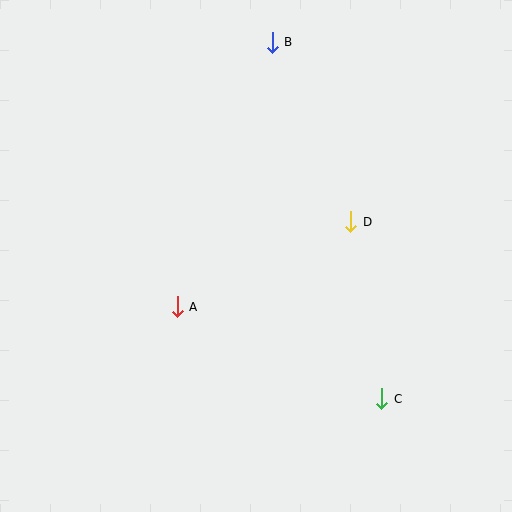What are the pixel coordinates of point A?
Point A is at (177, 307).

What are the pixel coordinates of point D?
Point D is at (351, 222).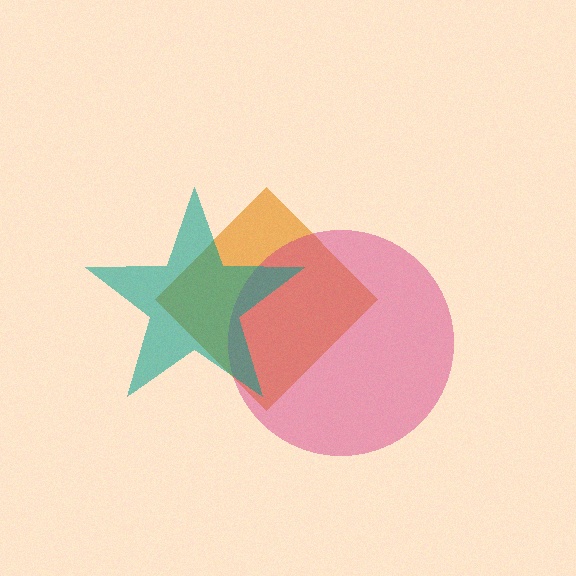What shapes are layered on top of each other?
The layered shapes are: an orange diamond, a magenta circle, a teal star.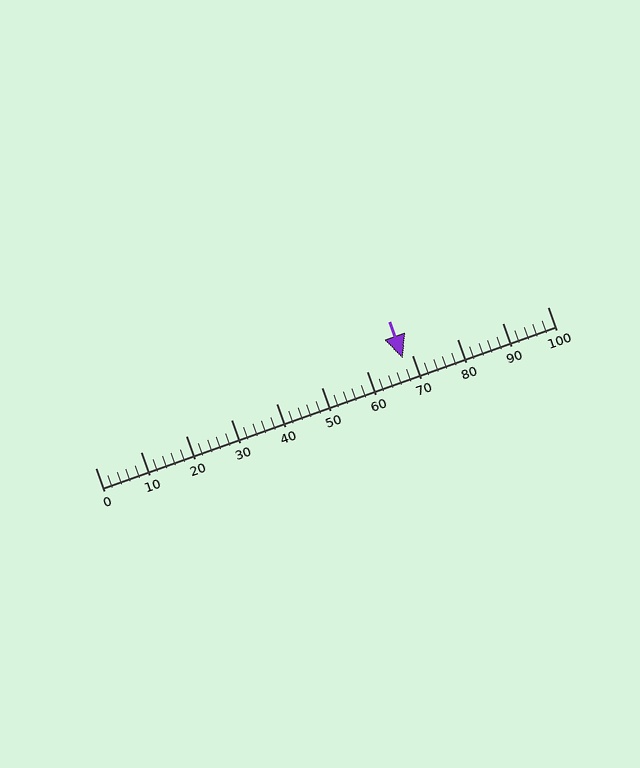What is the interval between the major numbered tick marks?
The major tick marks are spaced 10 units apart.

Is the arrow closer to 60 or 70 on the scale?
The arrow is closer to 70.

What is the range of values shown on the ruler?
The ruler shows values from 0 to 100.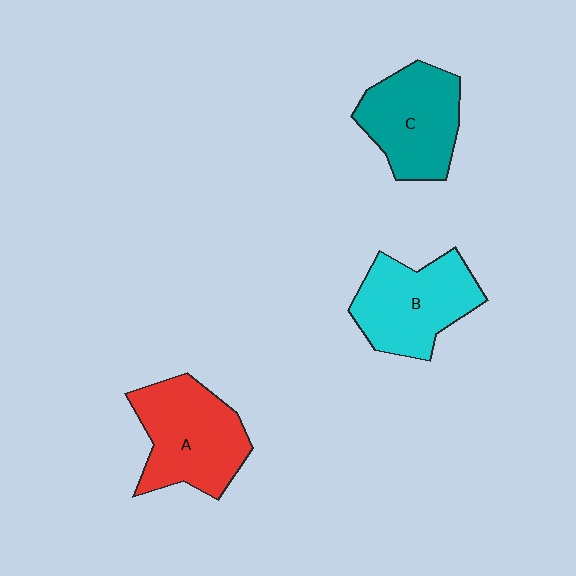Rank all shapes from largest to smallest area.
From largest to smallest: A (red), B (cyan), C (teal).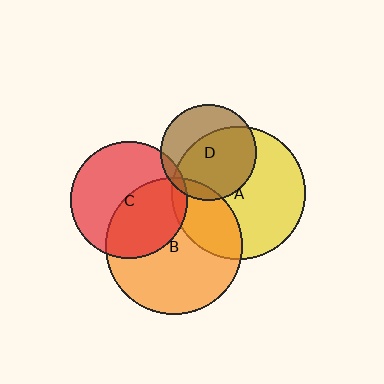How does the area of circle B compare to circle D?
Approximately 2.0 times.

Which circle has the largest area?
Circle B (orange).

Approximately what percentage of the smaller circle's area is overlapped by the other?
Approximately 5%.